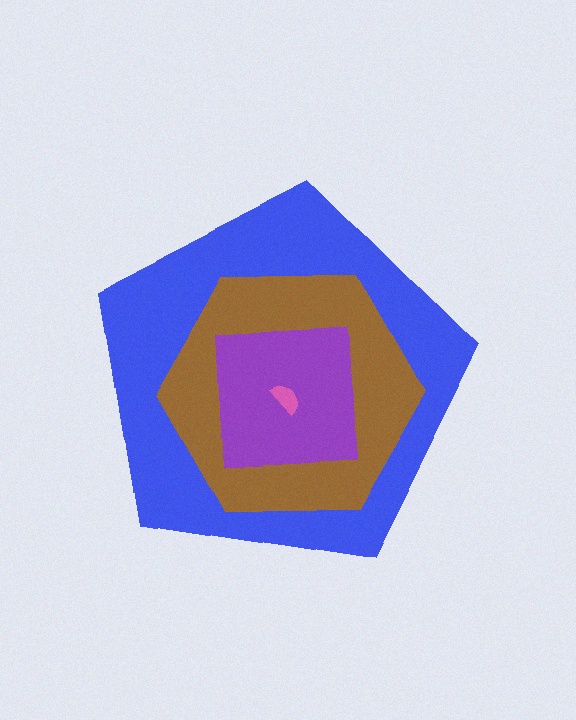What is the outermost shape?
The blue pentagon.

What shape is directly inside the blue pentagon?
The brown hexagon.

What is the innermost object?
The pink semicircle.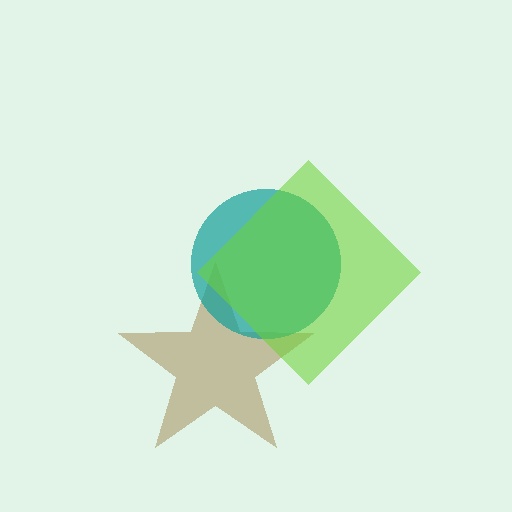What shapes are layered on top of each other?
The layered shapes are: a brown star, a teal circle, a lime diamond.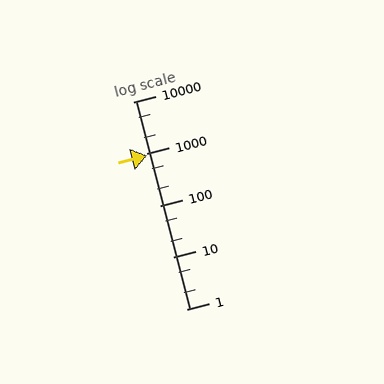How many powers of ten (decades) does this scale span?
The scale spans 4 decades, from 1 to 10000.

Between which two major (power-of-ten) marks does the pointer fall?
The pointer is between 100 and 1000.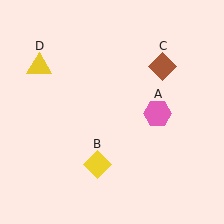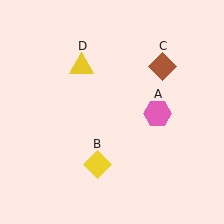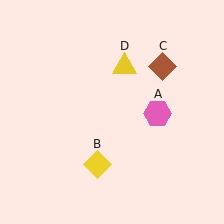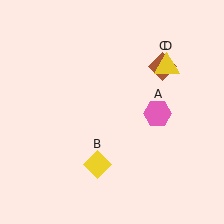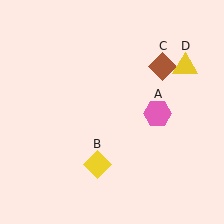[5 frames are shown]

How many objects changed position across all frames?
1 object changed position: yellow triangle (object D).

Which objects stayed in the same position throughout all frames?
Pink hexagon (object A) and yellow diamond (object B) and brown diamond (object C) remained stationary.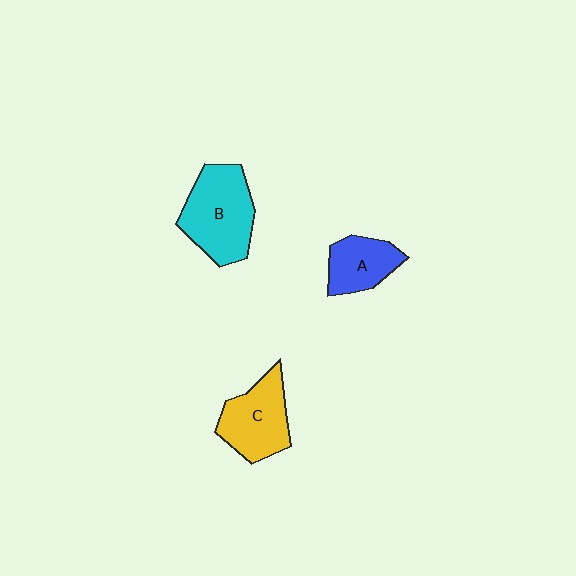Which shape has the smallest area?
Shape A (blue).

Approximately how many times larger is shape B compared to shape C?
Approximately 1.2 times.